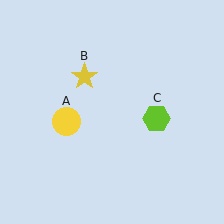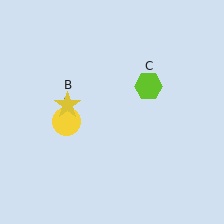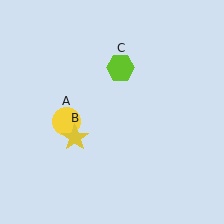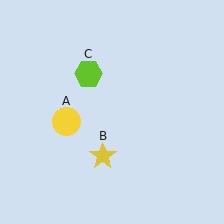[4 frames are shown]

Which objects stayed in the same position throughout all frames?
Yellow circle (object A) remained stationary.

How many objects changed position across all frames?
2 objects changed position: yellow star (object B), lime hexagon (object C).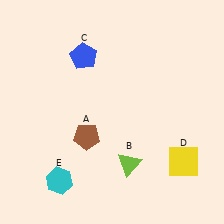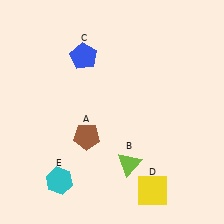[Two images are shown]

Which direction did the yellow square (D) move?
The yellow square (D) moved left.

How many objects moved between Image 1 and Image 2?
1 object moved between the two images.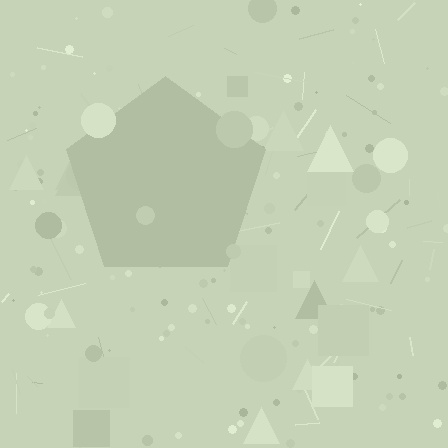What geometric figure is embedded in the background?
A pentagon is embedded in the background.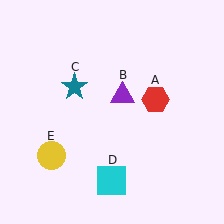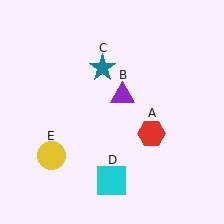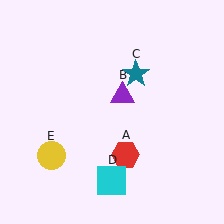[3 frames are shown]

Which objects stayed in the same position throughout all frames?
Purple triangle (object B) and cyan square (object D) and yellow circle (object E) remained stationary.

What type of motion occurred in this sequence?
The red hexagon (object A), teal star (object C) rotated clockwise around the center of the scene.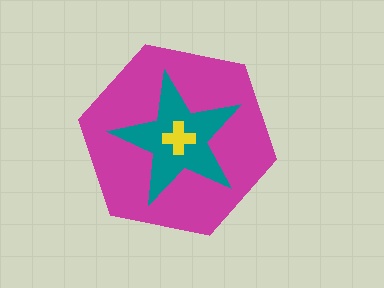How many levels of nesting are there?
3.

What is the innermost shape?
The yellow cross.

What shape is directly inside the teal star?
The yellow cross.